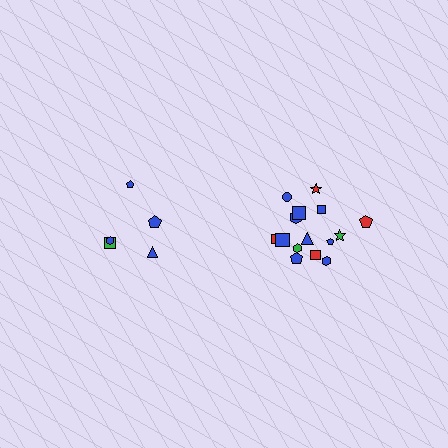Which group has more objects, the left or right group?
The right group.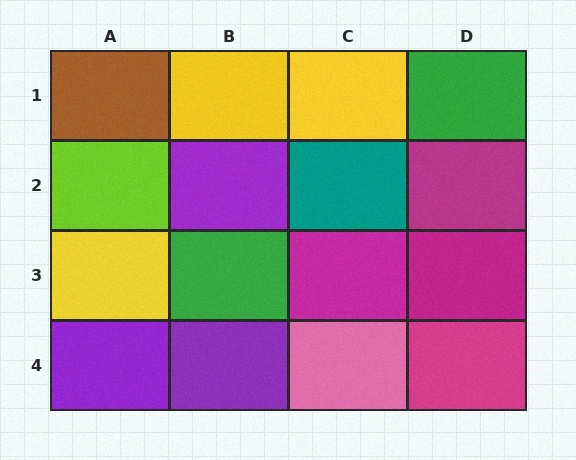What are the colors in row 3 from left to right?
Yellow, green, magenta, magenta.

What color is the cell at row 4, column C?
Pink.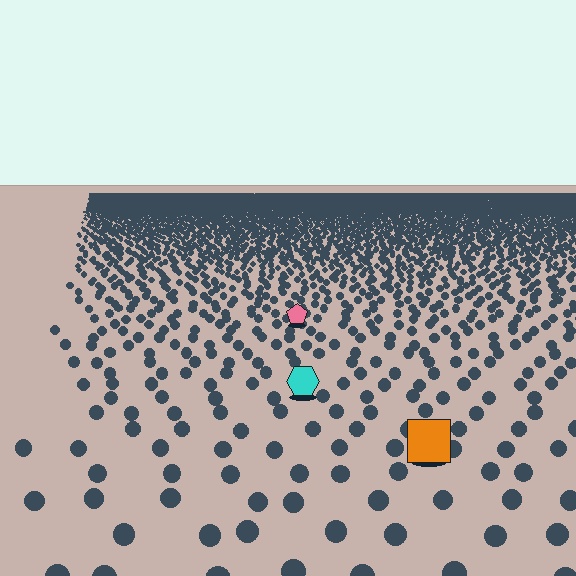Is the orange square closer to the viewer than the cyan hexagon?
Yes. The orange square is closer — you can tell from the texture gradient: the ground texture is coarser near it.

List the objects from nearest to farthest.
From nearest to farthest: the orange square, the cyan hexagon, the pink pentagon.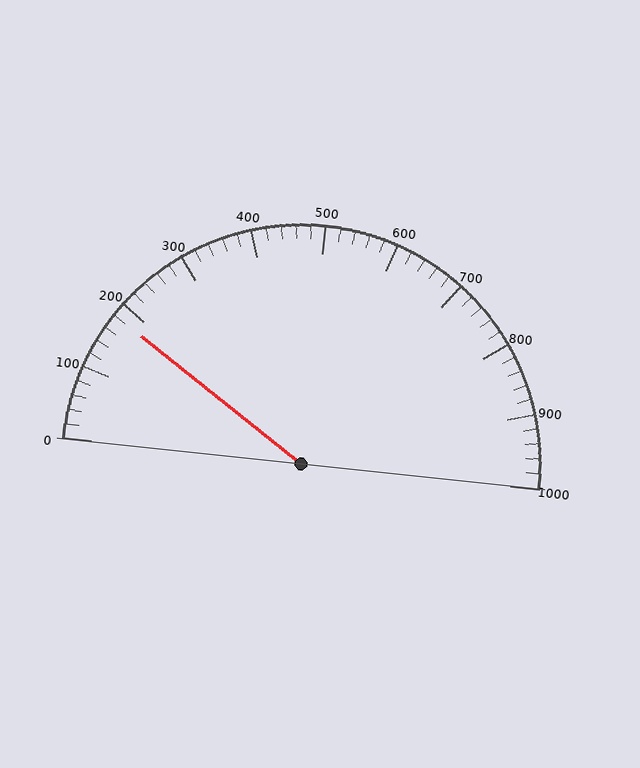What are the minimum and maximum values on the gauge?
The gauge ranges from 0 to 1000.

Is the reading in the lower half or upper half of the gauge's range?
The reading is in the lower half of the range (0 to 1000).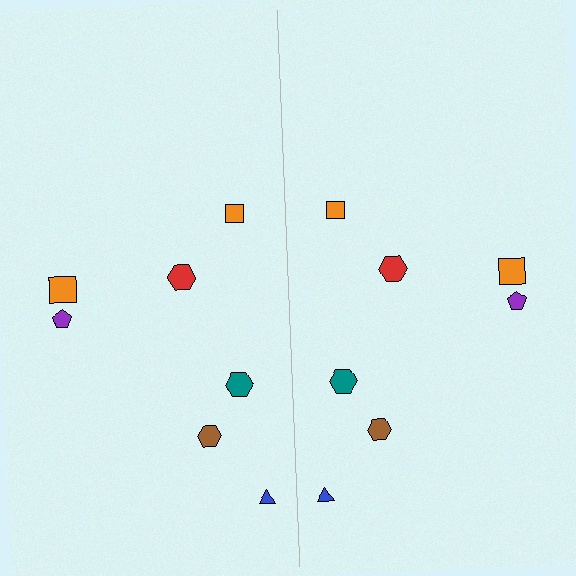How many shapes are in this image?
There are 14 shapes in this image.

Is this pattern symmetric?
Yes, this pattern has bilateral (reflection) symmetry.